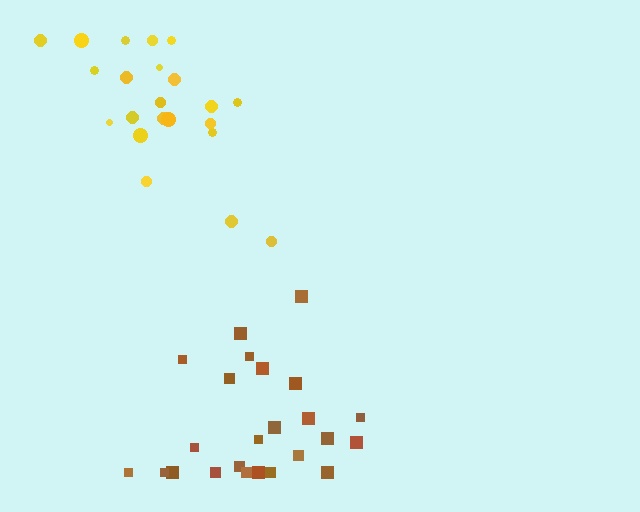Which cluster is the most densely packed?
Brown.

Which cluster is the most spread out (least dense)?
Yellow.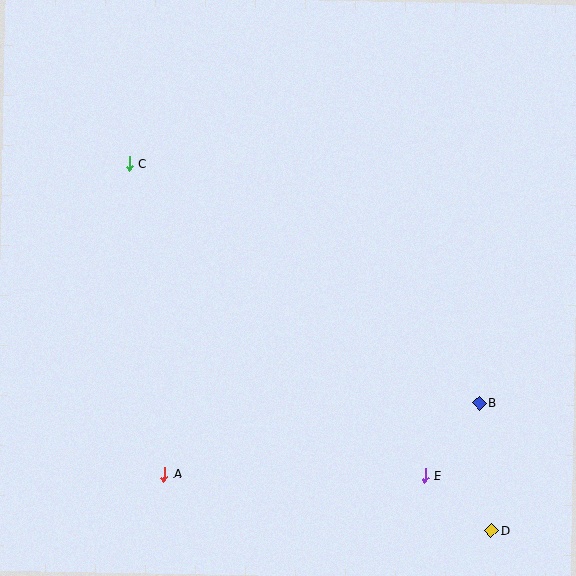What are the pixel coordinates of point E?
Point E is at (425, 475).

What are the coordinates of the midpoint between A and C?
The midpoint between A and C is at (147, 319).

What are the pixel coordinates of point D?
Point D is at (491, 531).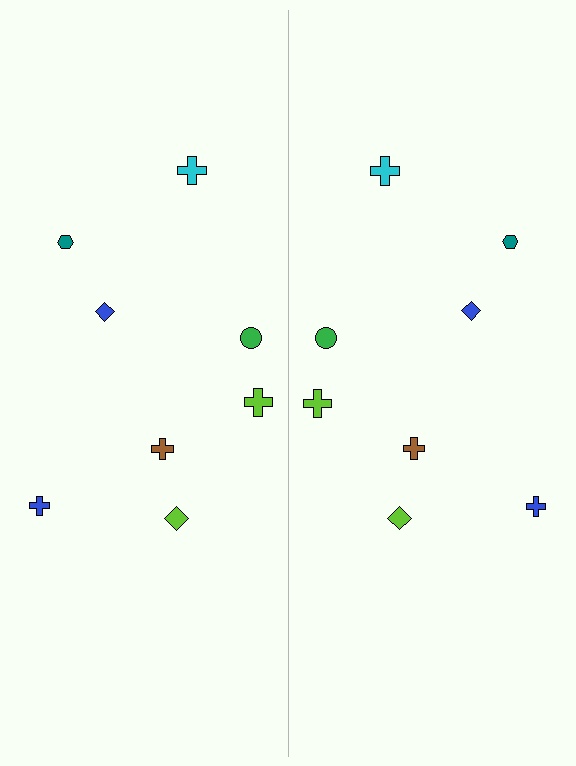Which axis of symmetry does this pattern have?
The pattern has a vertical axis of symmetry running through the center of the image.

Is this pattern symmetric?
Yes, this pattern has bilateral (reflection) symmetry.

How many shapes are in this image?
There are 16 shapes in this image.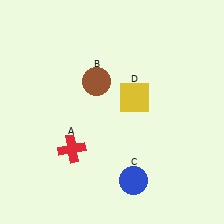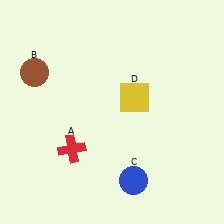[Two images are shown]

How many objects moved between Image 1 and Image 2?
1 object moved between the two images.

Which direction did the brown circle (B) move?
The brown circle (B) moved left.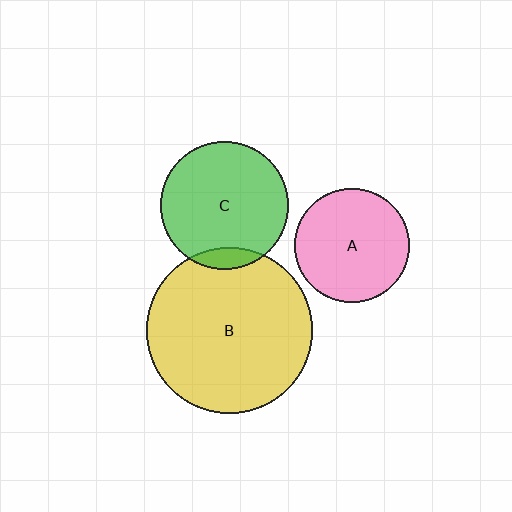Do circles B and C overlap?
Yes.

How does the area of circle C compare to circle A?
Approximately 1.2 times.